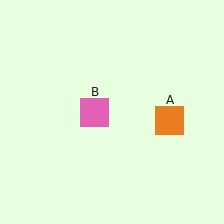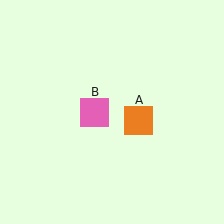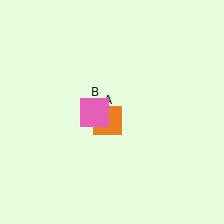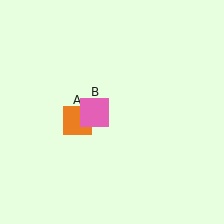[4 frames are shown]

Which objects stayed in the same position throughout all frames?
Pink square (object B) remained stationary.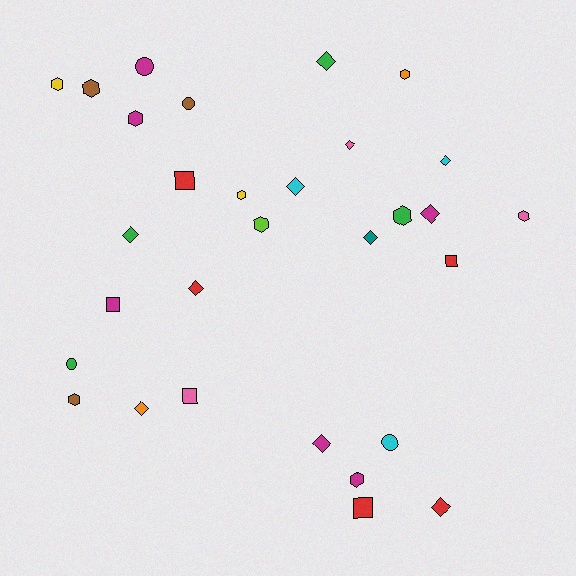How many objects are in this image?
There are 30 objects.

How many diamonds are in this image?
There are 11 diamonds.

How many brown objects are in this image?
There are 3 brown objects.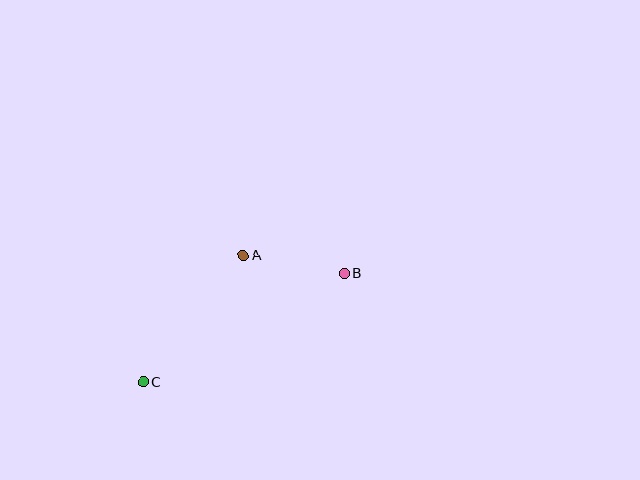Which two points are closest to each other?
Points A and B are closest to each other.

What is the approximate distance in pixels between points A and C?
The distance between A and C is approximately 161 pixels.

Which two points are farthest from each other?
Points B and C are farthest from each other.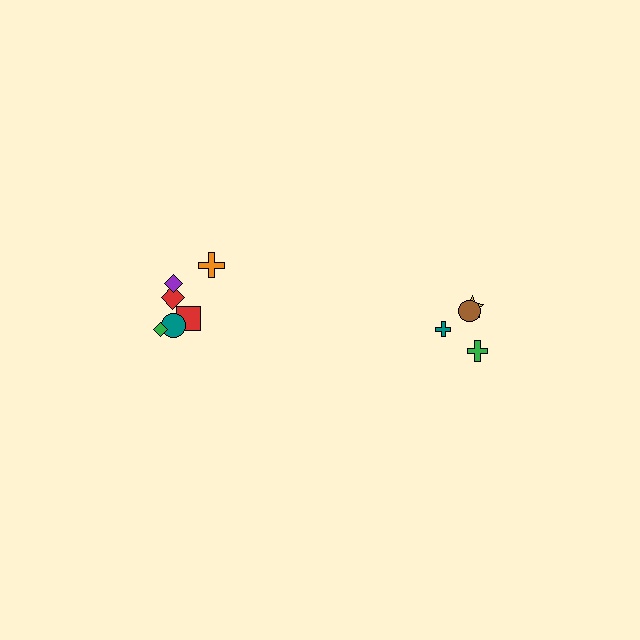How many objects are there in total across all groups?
There are 10 objects.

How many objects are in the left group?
There are 6 objects.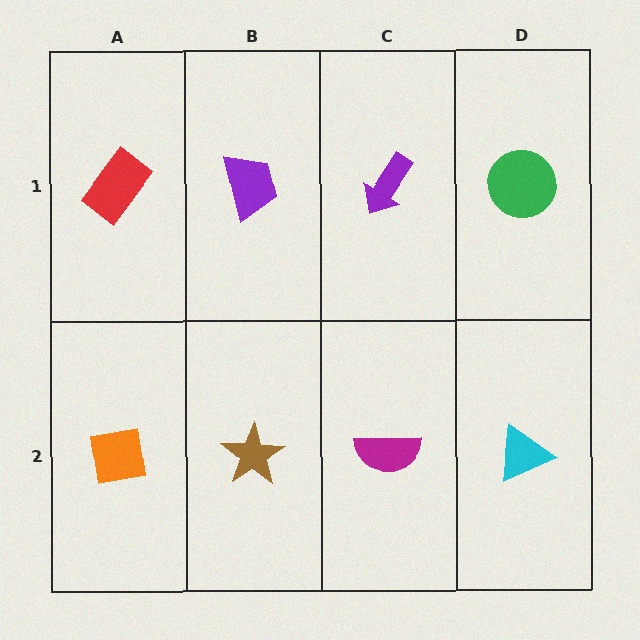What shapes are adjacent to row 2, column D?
A green circle (row 1, column D), a magenta semicircle (row 2, column C).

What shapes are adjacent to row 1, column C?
A magenta semicircle (row 2, column C), a purple trapezoid (row 1, column B), a green circle (row 1, column D).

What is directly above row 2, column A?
A red rectangle.